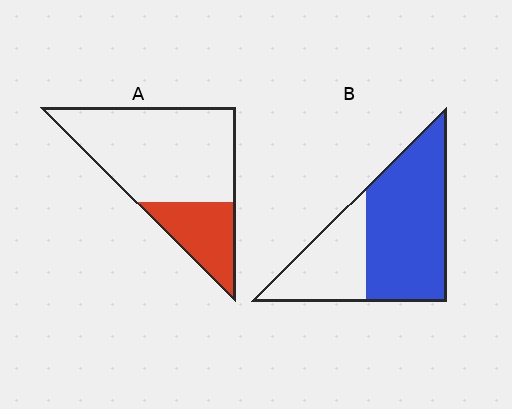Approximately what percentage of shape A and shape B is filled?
A is approximately 25% and B is approximately 65%.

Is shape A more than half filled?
No.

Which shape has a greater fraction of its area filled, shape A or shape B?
Shape B.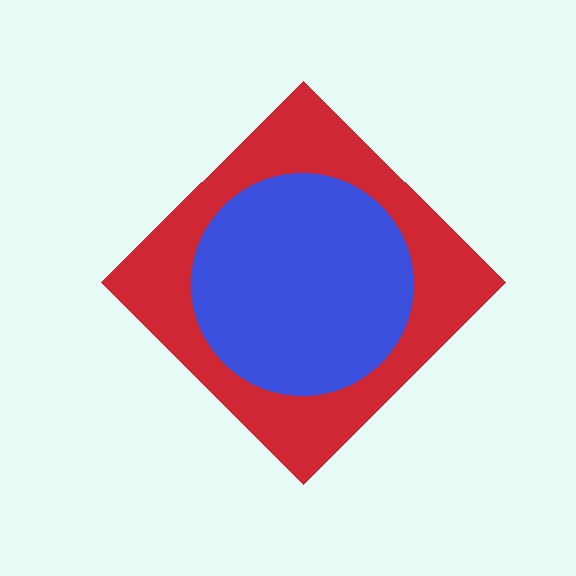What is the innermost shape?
The blue circle.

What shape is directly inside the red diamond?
The blue circle.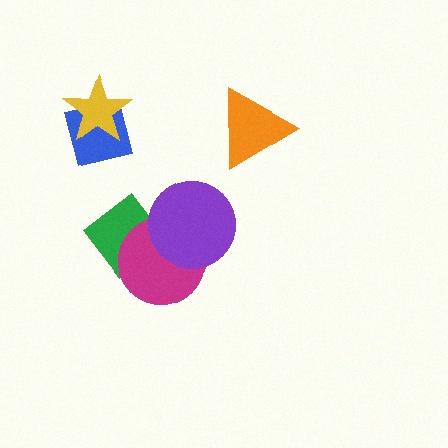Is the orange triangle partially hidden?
No, no other shape covers it.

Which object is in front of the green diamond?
The magenta circle is in front of the green diamond.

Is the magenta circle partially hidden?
Yes, it is partially covered by another shape.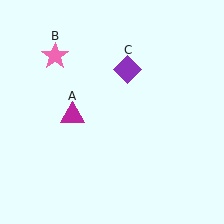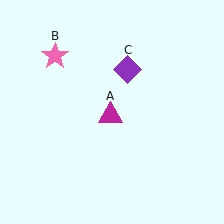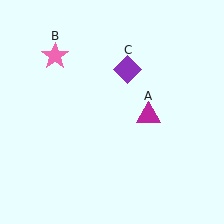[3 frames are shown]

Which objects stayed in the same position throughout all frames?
Pink star (object B) and purple diamond (object C) remained stationary.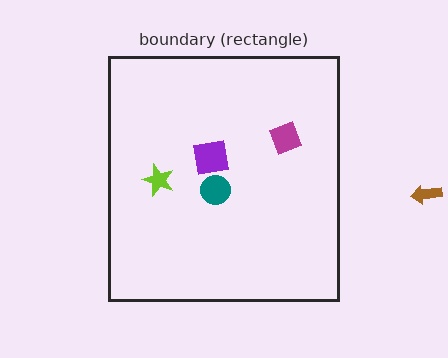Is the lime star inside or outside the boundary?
Inside.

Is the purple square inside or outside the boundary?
Inside.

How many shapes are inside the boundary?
4 inside, 1 outside.